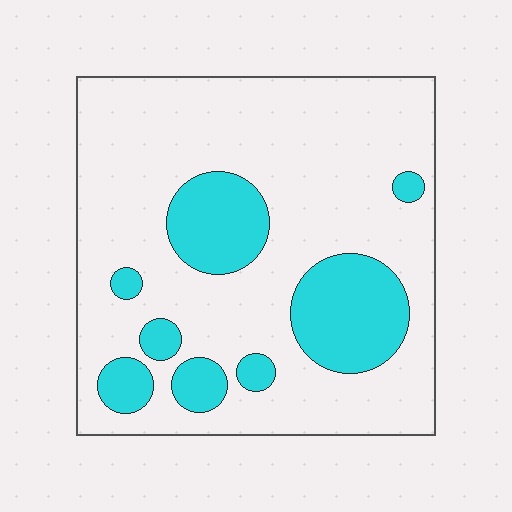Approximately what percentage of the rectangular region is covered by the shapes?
Approximately 25%.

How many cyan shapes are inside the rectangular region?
8.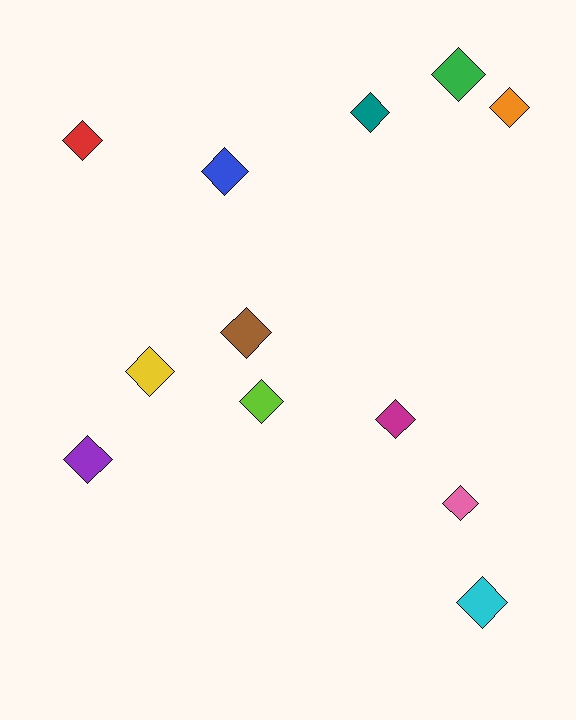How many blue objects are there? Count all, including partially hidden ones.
There is 1 blue object.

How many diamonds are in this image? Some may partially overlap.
There are 12 diamonds.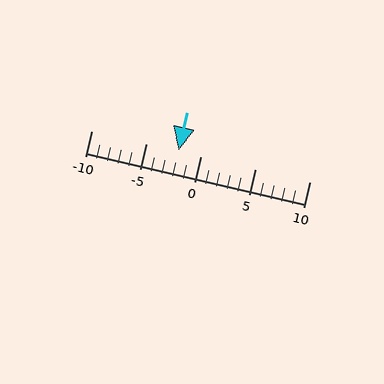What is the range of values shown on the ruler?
The ruler shows values from -10 to 10.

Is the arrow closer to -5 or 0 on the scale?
The arrow is closer to 0.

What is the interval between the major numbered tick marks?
The major tick marks are spaced 5 units apart.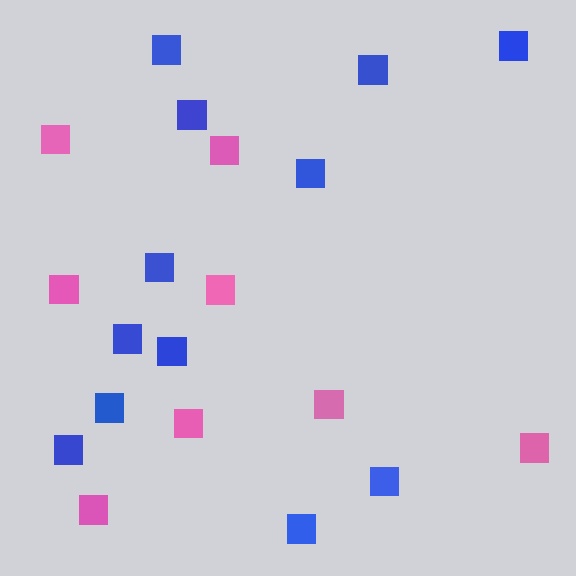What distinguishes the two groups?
There are 2 groups: one group of pink squares (8) and one group of blue squares (12).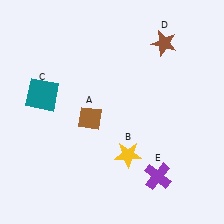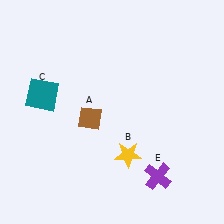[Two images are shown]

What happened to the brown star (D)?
The brown star (D) was removed in Image 2. It was in the top-right area of Image 1.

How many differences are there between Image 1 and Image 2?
There is 1 difference between the two images.